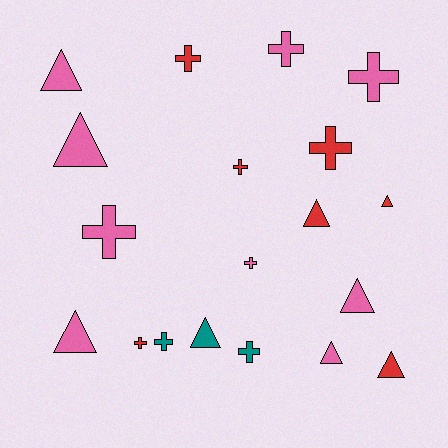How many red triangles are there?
There are 3 red triangles.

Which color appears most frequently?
Pink, with 9 objects.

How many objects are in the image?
There are 19 objects.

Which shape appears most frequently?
Cross, with 10 objects.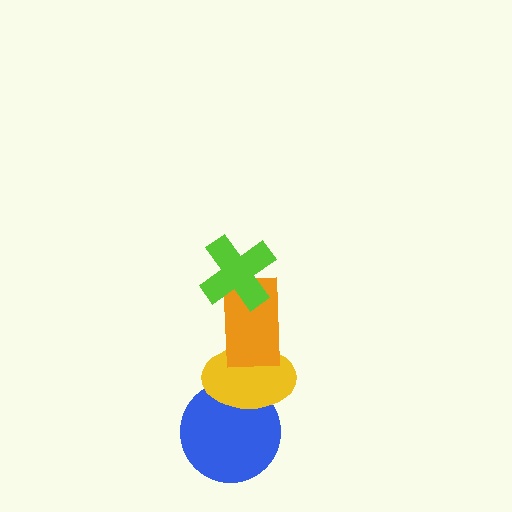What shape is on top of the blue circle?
The yellow ellipse is on top of the blue circle.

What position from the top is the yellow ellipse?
The yellow ellipse is 3rd from the top.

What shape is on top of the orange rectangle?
The lime cross is on top of the orange rectangle.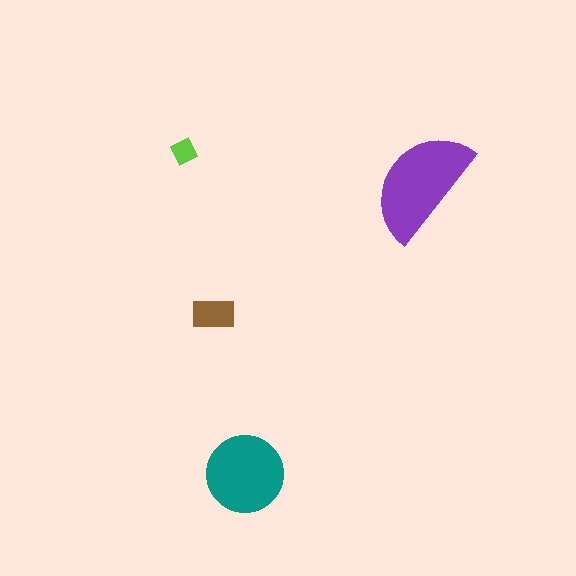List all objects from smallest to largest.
The lime diamond, the brown rectangle, the teal circle, the purple semicircle.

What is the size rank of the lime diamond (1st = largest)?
4th.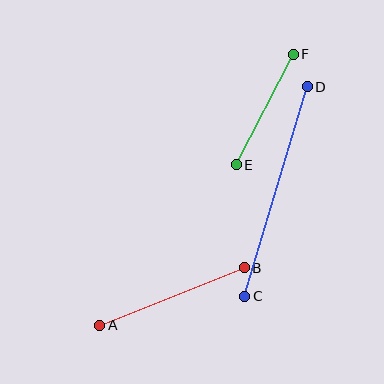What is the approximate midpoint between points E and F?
The midpoint is at approximately (265, 110) pixels.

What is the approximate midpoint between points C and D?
The midpoint is at approximately (276, 191) pixels.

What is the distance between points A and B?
The distance is approximately 156 pixels.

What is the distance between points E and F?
The distance is approximately 124 pixels.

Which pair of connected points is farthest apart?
Points C and D are farthest apart.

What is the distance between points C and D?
The distance is approximately 219 pixels.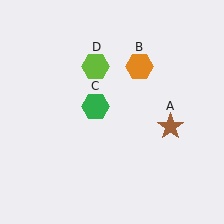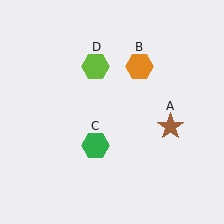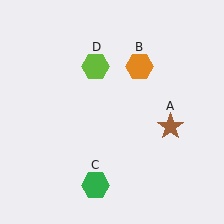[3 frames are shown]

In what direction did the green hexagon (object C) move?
The green hexagon (object C) moved down.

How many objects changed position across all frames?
1 object changed position: green hexagon (object C).